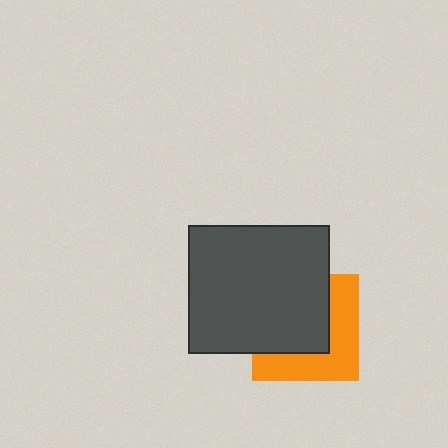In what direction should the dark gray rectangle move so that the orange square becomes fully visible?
The dark gray rectangle should move toward the upper-left. That is the shortest direction to clear the overlap and leave the orange square fully visible.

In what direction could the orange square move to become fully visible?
The orange square could move toward the lower-right. That would shift it out from behind the dark gray rectangle entirely.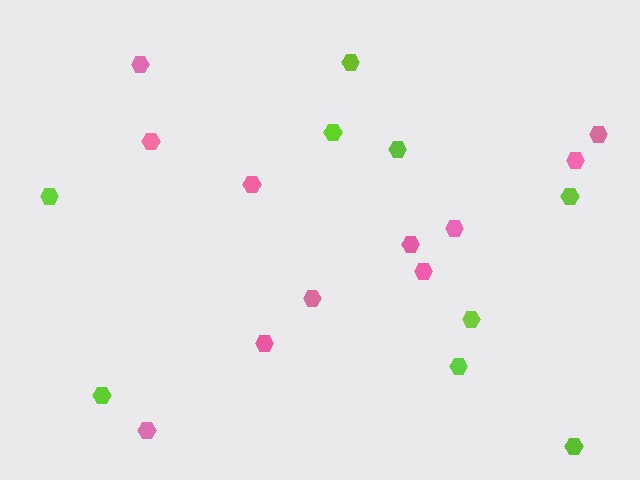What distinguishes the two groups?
There are 2 groups: one group of pink hexagons (11) and one group of lime hexagons (9).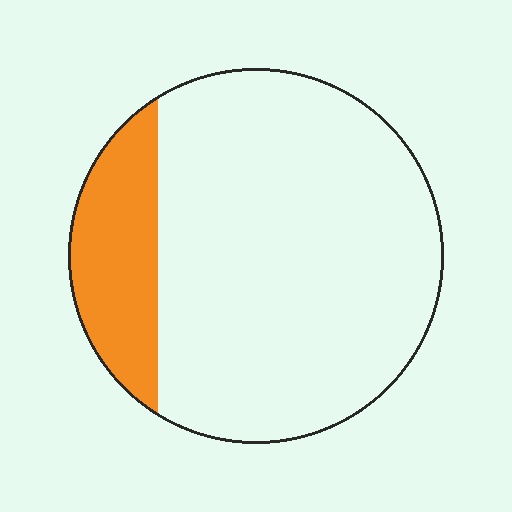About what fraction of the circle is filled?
About one fifth (1/5).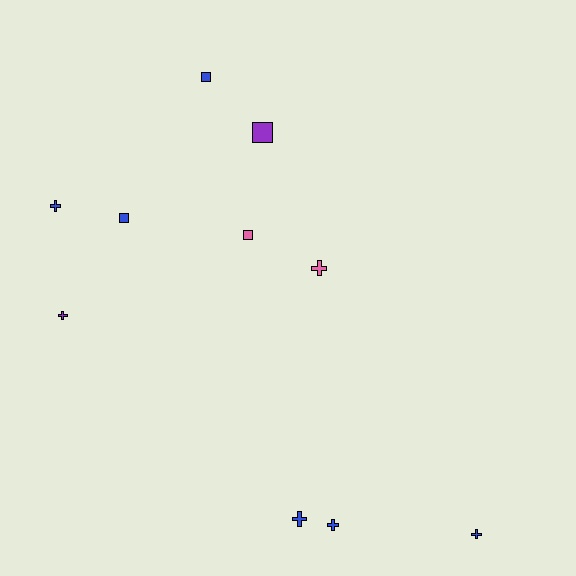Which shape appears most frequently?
Cross, with 6 objects.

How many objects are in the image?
There are 10 objects.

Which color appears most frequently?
Blue, with 6 objects.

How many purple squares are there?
There is 1 purple square.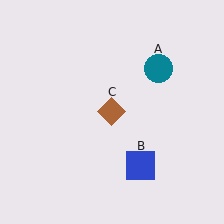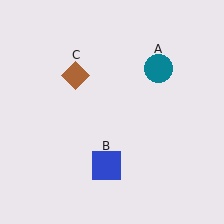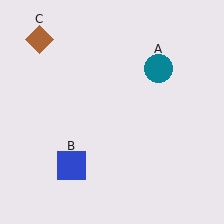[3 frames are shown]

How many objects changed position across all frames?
2 objects changed position: blue square (object B), brown diamond (object C).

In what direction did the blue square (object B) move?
The blue square (object B) moved left.